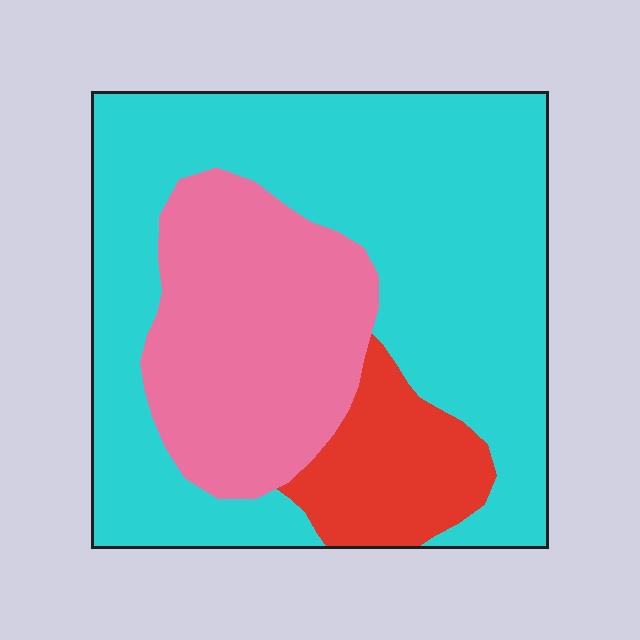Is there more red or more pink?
Pink.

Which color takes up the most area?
Cyan, at roughly 60%.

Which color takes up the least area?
Red, at roughly 10%.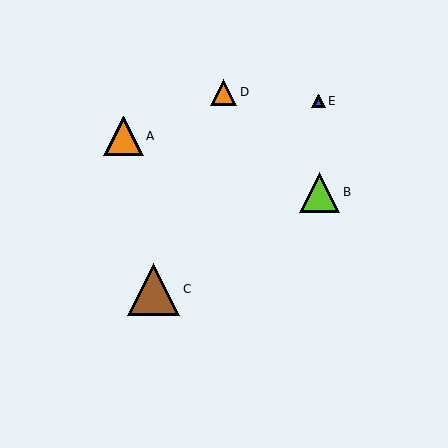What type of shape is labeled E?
Shape E is a blue triangle.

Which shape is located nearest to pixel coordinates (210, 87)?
The orange triangle (labeled D) at (224, 92) is nearest to that location.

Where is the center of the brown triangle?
The center of the brown triangle is at (153, 289).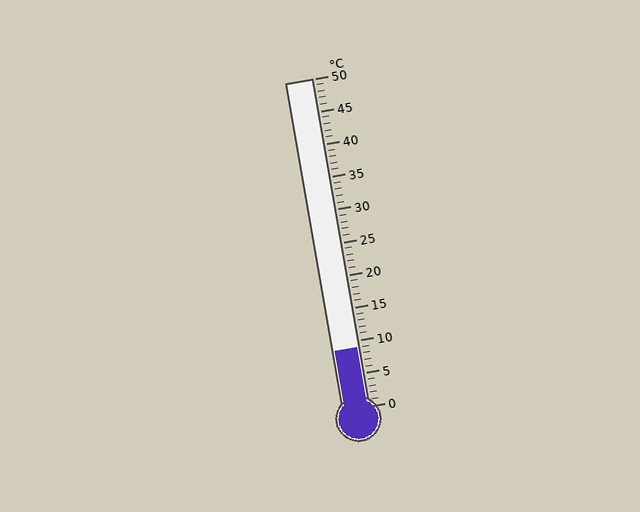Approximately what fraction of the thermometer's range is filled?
The thermometer is filled to approximately 20% of its range.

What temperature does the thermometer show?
The thermometer shows approximately 9°C.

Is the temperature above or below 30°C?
The temperature is below 30°C.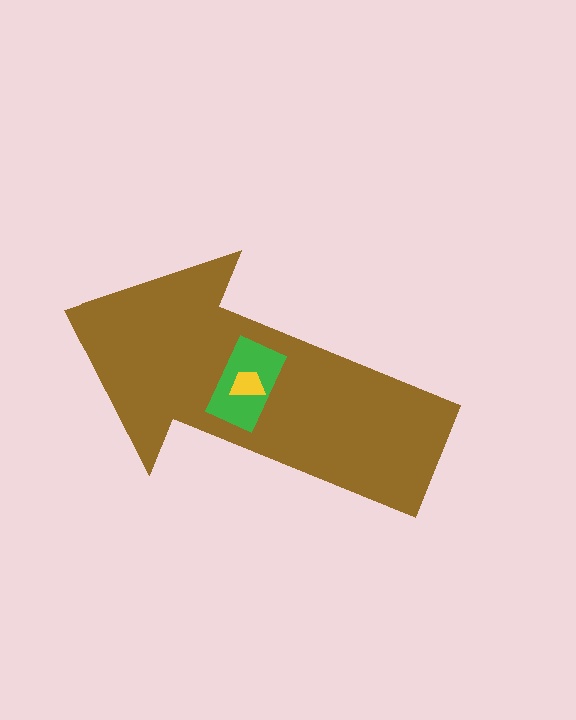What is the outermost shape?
The brown arrow.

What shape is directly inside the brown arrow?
The green rectangle.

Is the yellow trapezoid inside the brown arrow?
Yes.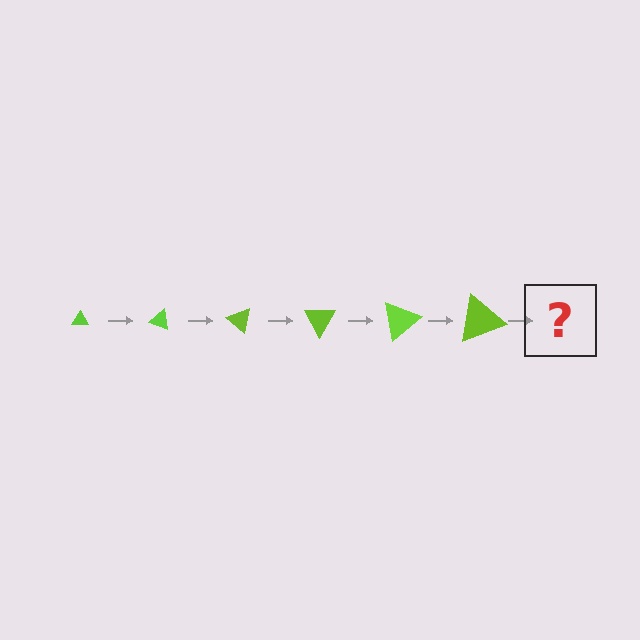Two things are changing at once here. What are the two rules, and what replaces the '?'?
The two rules are that the triangle grows larger each step and it rotates 20 degrees each step. The '?' should be a triangle, larger than the previous one and rotated 120 degrees from the start.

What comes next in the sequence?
The next element should be a triangle, larger than the previous one and rotated 120 degrees from the start.